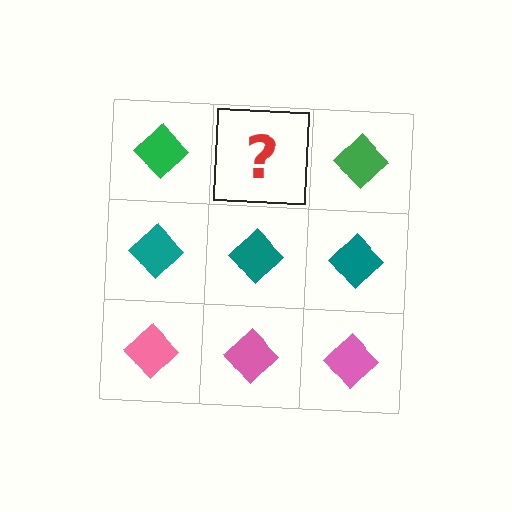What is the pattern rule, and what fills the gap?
The rule is that each row has a consistent color. The gap should be filled with a green diamond.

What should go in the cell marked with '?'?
The missing cell should contain a green diamond.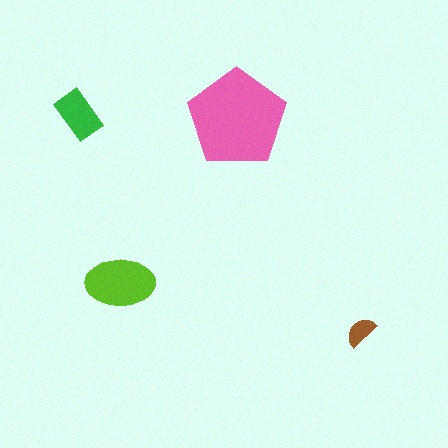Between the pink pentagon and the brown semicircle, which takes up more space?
The pink pentagon.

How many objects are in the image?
There are 4 objects in the image.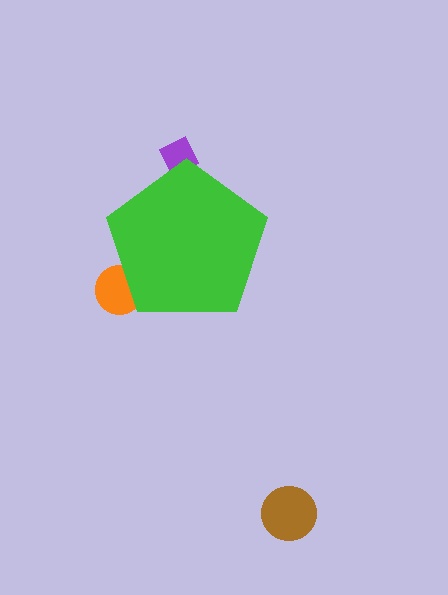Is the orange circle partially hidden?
Yes, the orange circle is partially hidden behind the green pentagon.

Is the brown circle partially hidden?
No, the brown circle is fully visible.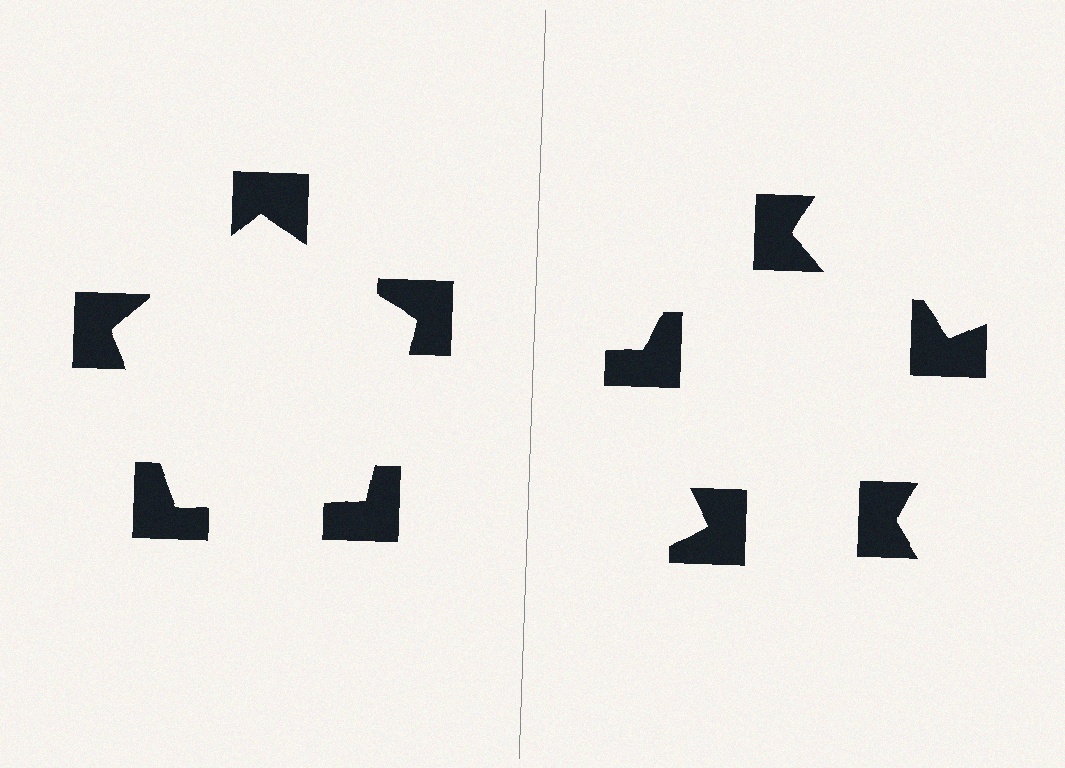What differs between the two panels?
The notched squares are positioned identically on both sides; only the wedge orientations differ. On the left they align to a pentagon; on the right they are misaligned.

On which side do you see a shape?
An illusory pentagon appears on the left side. On the right side the wedge cuts are rotated, so no coherent shape forms.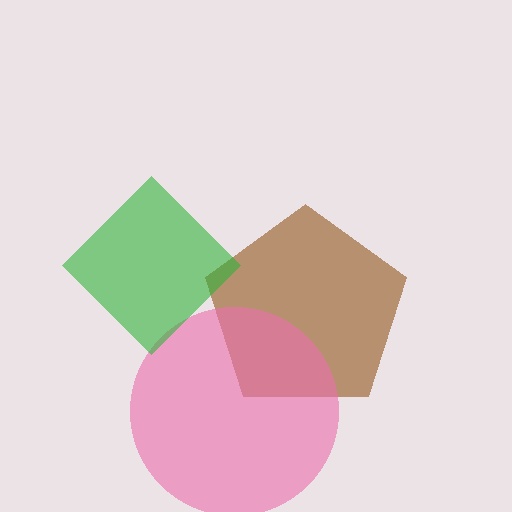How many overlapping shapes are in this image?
There are 3 overlapping shapes in the image.